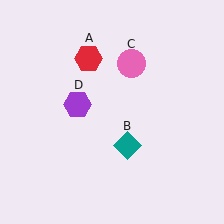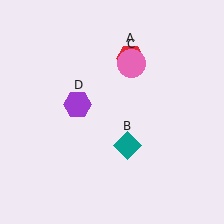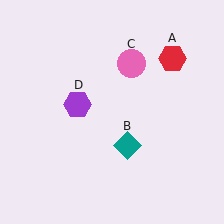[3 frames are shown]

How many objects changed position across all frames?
1 object changed position: red hexagon (object A).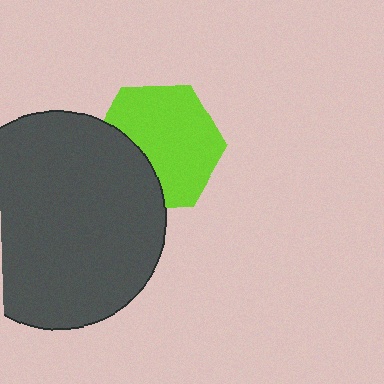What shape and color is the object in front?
The object in front is a dark gray circle.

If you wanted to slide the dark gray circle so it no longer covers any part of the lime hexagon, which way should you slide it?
Slide it left — that is the most direct way to separate the two shapes.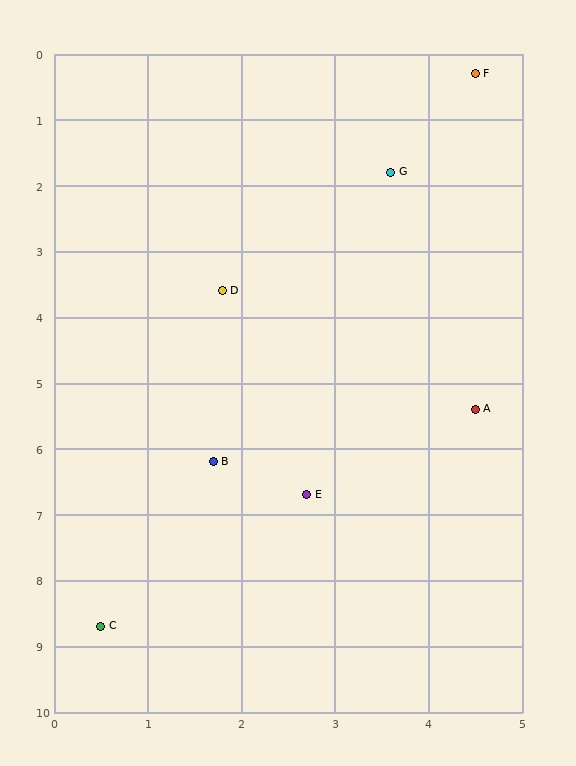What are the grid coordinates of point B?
Point B is at approximately (1.7, 6.2).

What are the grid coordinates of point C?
Point C is at approximately (0.5, 8.7).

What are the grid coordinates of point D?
Point D is at approximately (1.8, 3.6).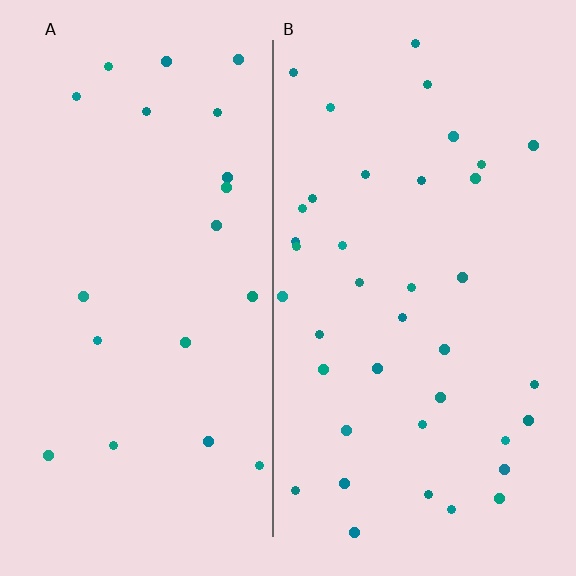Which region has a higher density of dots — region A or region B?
B (the right).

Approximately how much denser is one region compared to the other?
Approximately 1.9× — region B over region A.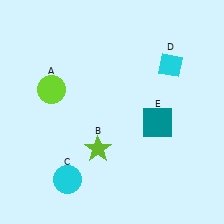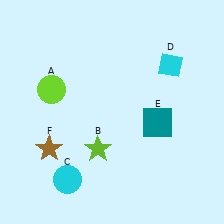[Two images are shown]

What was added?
A brown star (F) was added in Image 2.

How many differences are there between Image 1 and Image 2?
There is 1 difference between the two images.